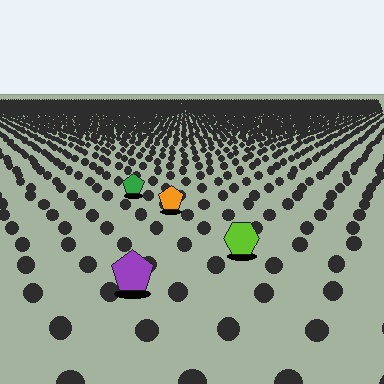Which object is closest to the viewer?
The purple pentagon is closest. The texture marks near it are larger and more spread out.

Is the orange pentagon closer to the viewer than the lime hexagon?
No. The lime hexagon is closer — you can tell from the texture gradient: the ground texture is coarser near it.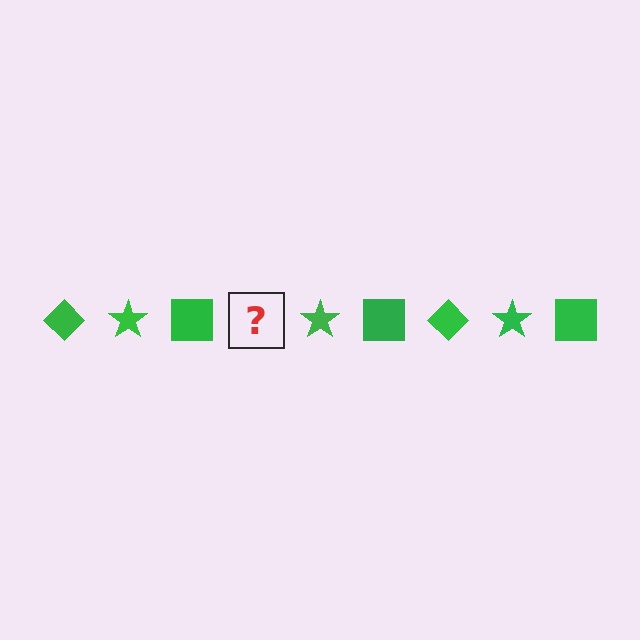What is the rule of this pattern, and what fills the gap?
The rule is that the pattern cycles through diamond, star, square shapes in green. The gap should be filled with a green diamond.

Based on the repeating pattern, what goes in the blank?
The blank should be a green diamond.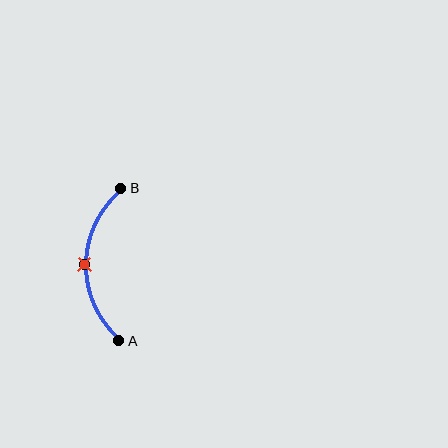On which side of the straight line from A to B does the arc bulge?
The arc bulges to the left of the straight line connecting A and B.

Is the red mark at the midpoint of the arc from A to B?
Yes. The red mark lies on the arc at equal arc-length from both A and B — it is the arc midpoint.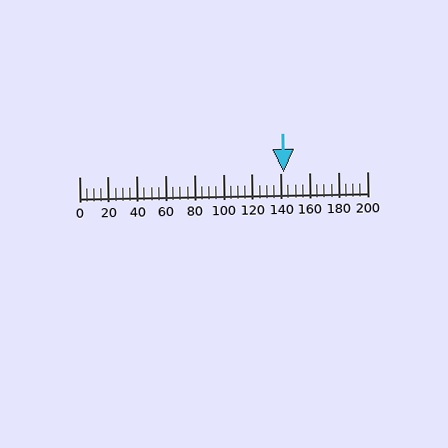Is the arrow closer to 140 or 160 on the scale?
The arrow is closer to 140.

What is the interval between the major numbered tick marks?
The major tick marks are spaced 20 units apart.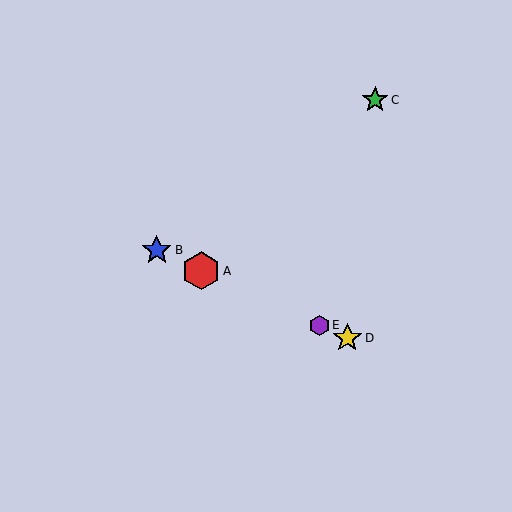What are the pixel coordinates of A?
Object A is at (201, 271).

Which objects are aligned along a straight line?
Objects A, B, D, E are aligned along a straight line.